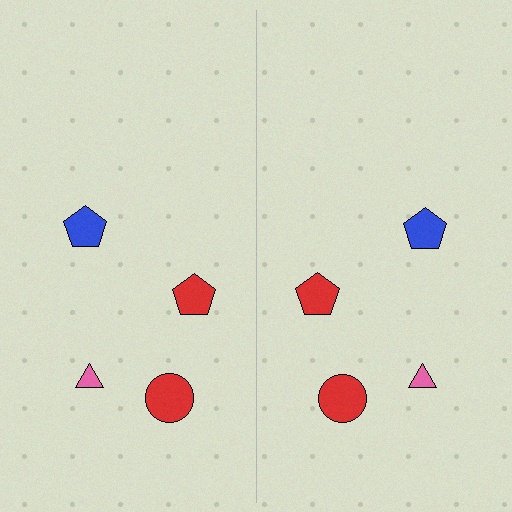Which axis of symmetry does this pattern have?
The pattern has a vertical axis of symmetry running through the center of the image.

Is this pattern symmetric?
Yes, this pattern has bilateral (reflection) symmetry.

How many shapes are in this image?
There are 8 shapes in this image.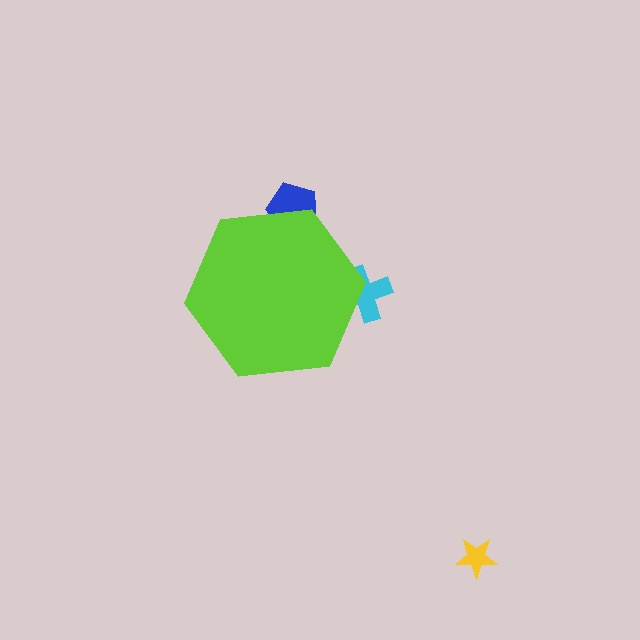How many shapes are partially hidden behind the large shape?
2 shapes are partially hidden.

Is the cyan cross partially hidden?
Yes, the cyan cross is partially hidden behind the lime hexagon.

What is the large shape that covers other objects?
A lime hexagon.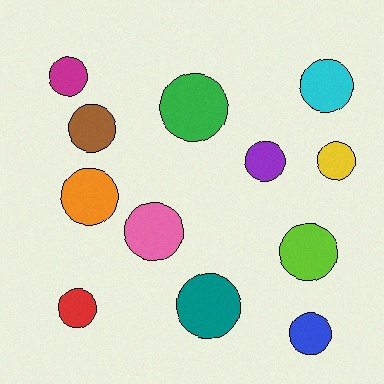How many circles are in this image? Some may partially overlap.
There are 12 circles.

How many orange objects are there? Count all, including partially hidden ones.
There is 1 orange object.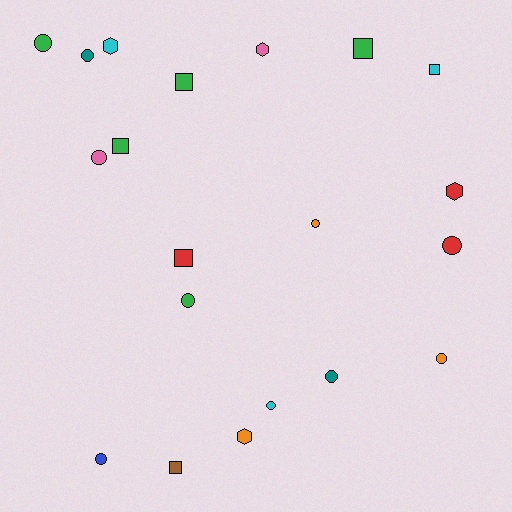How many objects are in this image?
There are 20 objects.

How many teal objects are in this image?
There are 2 teal objects.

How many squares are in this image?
There are 6 squares.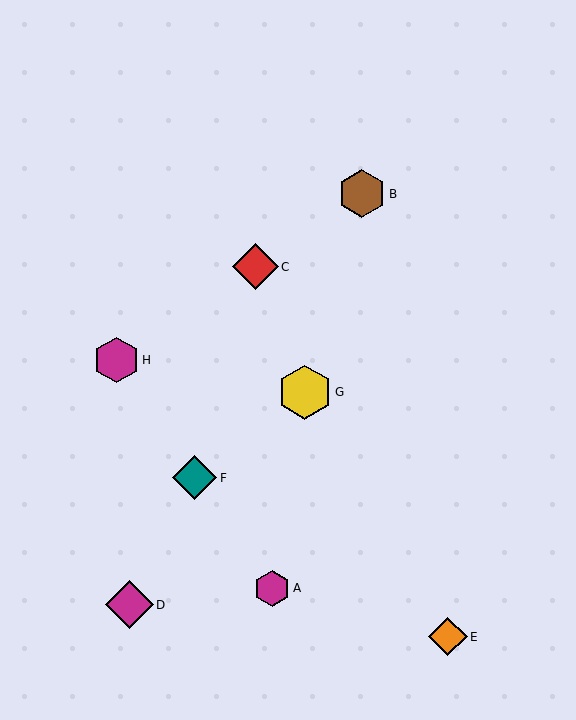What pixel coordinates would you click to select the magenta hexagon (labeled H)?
Click at (116, 360) to select the magenta hexagon H.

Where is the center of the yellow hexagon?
The center of the yellow hexagon is at (305, 392).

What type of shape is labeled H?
Shape H is a magenta hexagon.